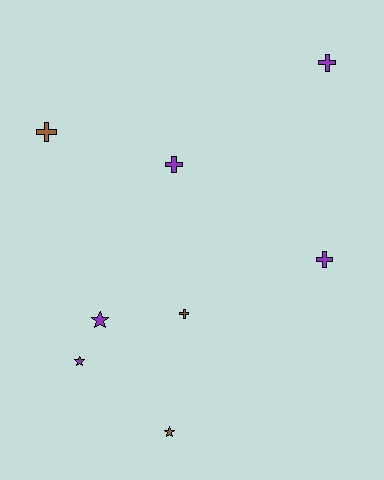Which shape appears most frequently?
Cross, with 5 objects.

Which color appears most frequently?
Purple, with 5 objects.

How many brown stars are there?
There is 1 brown star.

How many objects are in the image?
There are 8 objects.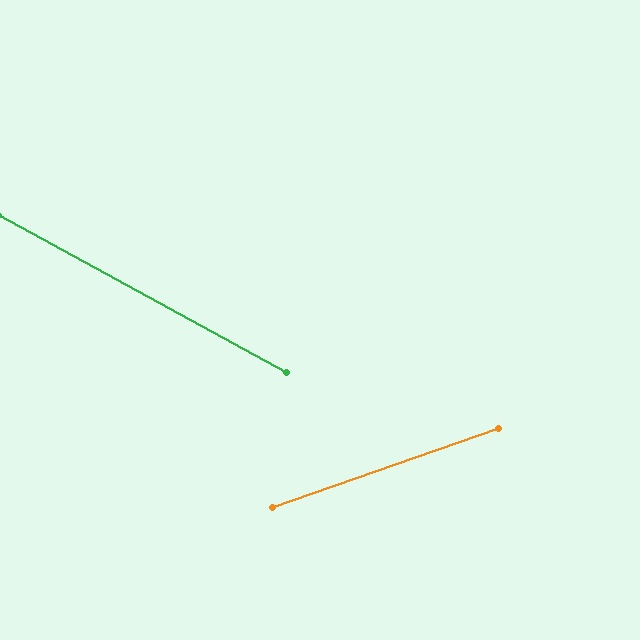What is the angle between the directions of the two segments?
Approximately 48 degrees.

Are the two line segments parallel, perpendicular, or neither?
Neither parallel nor perpendicular — they differ by about 48°.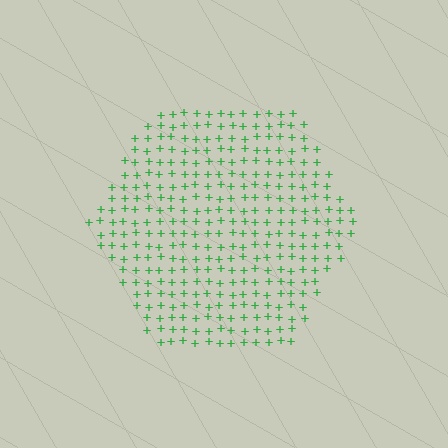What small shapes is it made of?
It is made of small plus signs.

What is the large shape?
The large shape is a hexagon.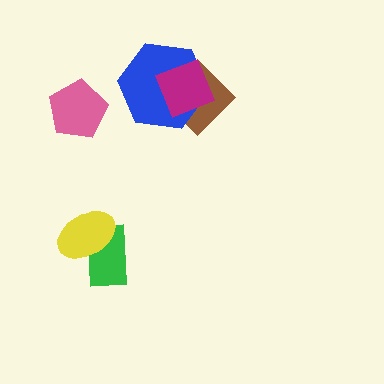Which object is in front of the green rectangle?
The yellow ellipse is in front of the green rectangle.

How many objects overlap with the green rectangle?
1 object overlaps with the green rectangle.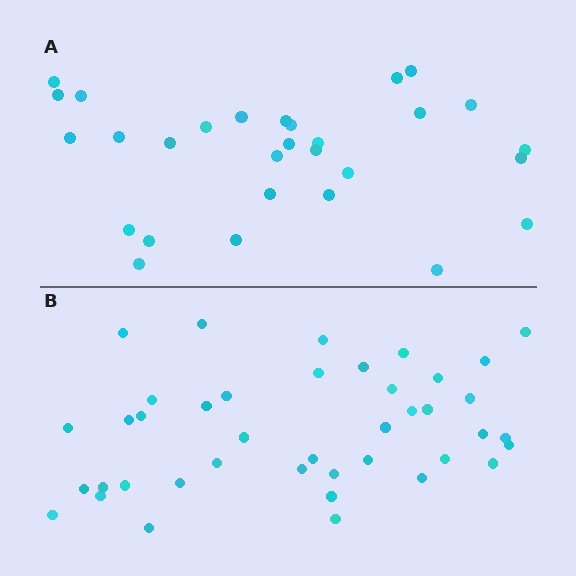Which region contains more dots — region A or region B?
Region B (the bottom region) has more dots.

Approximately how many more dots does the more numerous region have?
Region B has roughly 12 or so more dots than region A.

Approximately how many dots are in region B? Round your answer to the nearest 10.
About 40 dots. (The exact count is 41, which rounds to 40.)